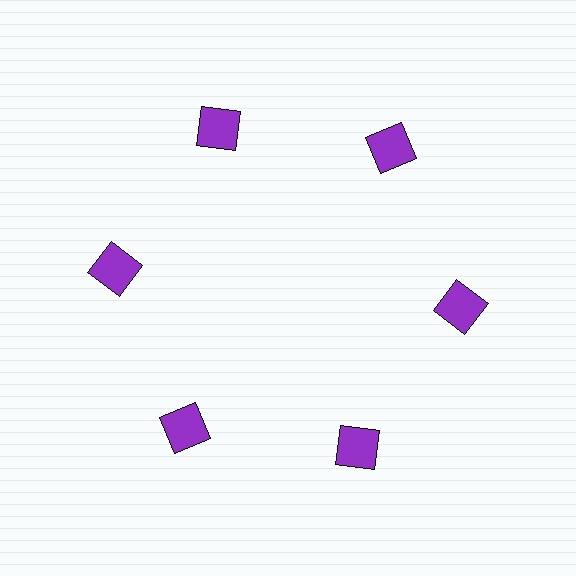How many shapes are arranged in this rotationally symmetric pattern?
There are 6 shapes, arranged in 6 groups of 1.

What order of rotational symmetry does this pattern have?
This pattern has 6-fold rotational symmetry.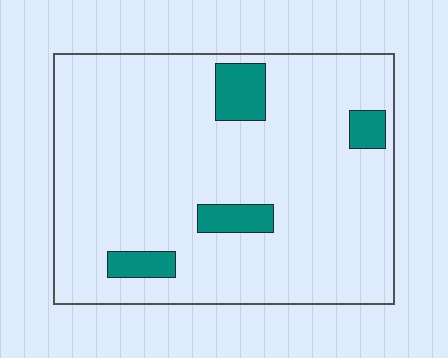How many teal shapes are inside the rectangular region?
4.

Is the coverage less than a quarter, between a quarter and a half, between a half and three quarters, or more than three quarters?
Less than a quarter.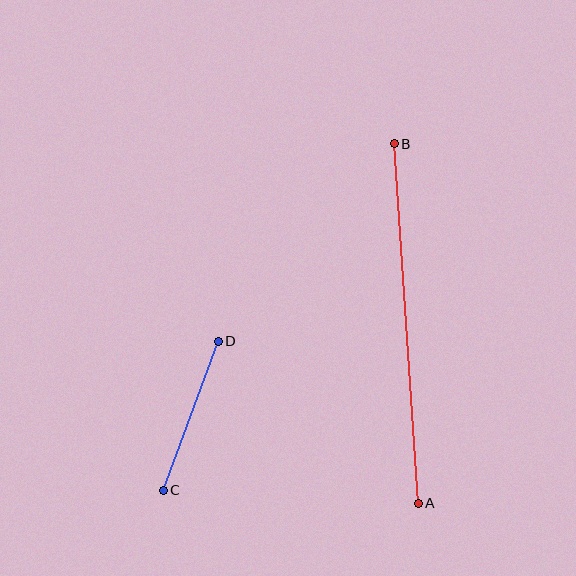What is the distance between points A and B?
The distance is approximately 360 pixels.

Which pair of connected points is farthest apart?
Points A and B are farthest apart.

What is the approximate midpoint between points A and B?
The midpoint is at approximately (406, 323) pixels.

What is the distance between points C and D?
The distance is approximately 159 pixels.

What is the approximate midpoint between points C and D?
The midpoint is at approximately (191, 416) pixels.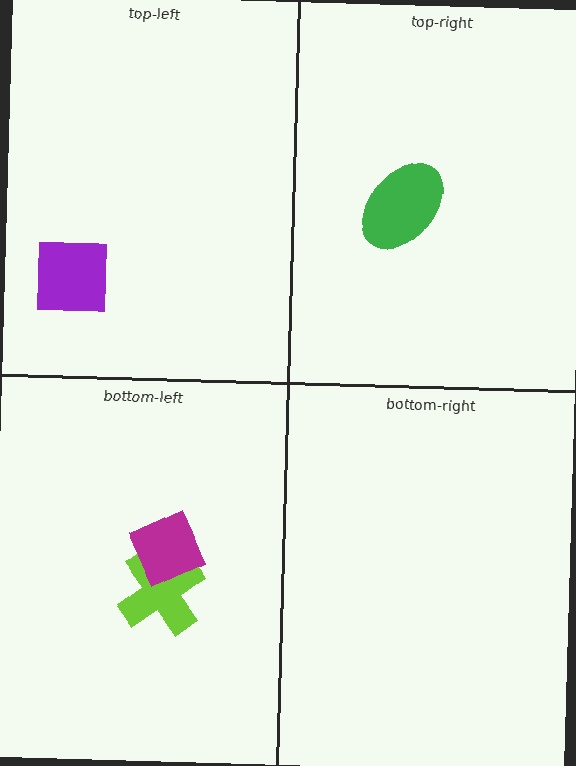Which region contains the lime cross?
The bottom-left region.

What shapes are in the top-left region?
The purple square.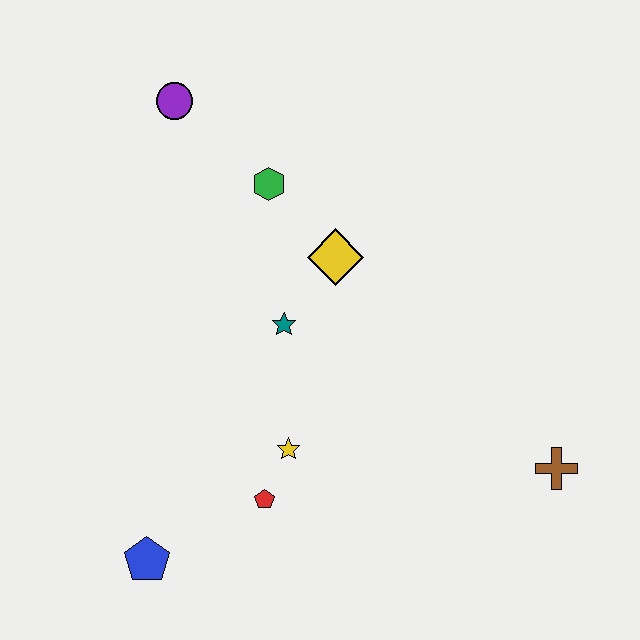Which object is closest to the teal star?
The yellow diamond is closest to the teal star.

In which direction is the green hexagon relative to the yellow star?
The green hexagon is above the yellow star.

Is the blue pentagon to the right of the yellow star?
No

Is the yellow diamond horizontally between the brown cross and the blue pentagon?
Yes